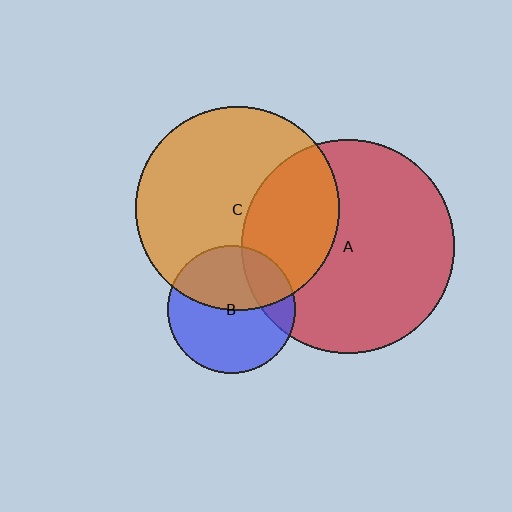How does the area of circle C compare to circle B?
Approximately 2.5 times.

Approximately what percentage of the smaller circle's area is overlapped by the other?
Approximately 45%.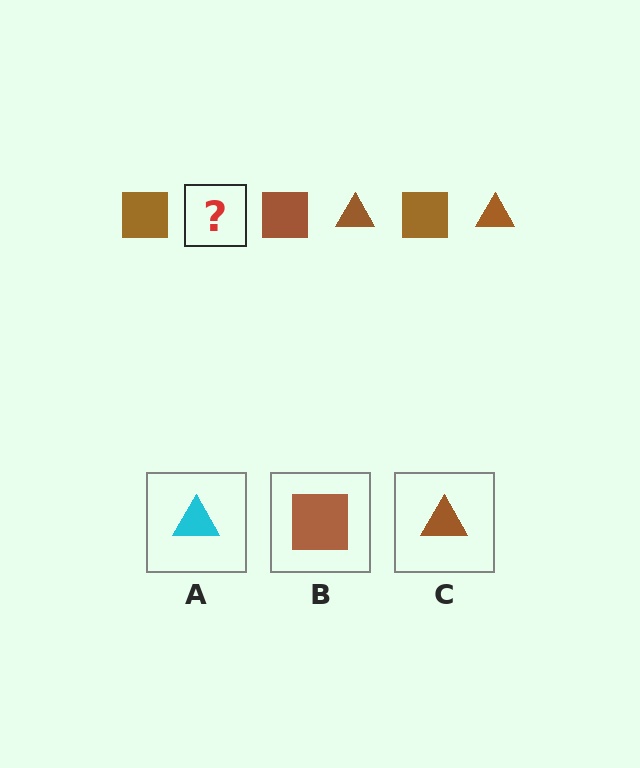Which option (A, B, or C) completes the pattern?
C.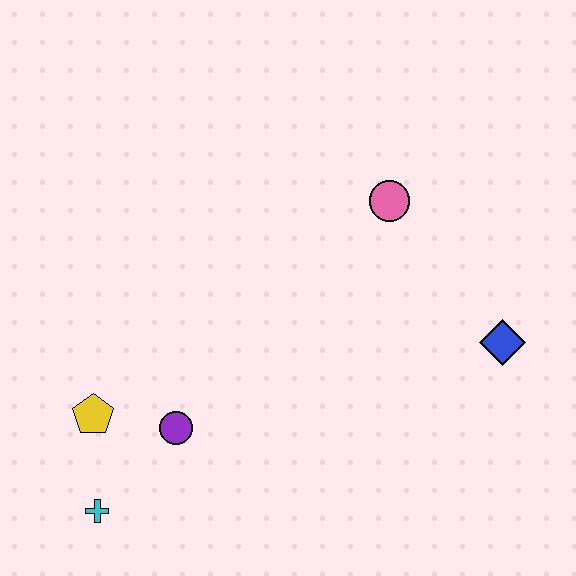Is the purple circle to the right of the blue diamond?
No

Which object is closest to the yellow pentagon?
The purple circle is closest to the yellow pentagon.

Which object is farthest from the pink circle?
The cyan cross is farthest from the pink circle.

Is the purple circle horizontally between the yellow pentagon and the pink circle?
Yes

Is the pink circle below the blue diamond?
No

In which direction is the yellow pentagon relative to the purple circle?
The yellow pentagon is to the left of the purple circle.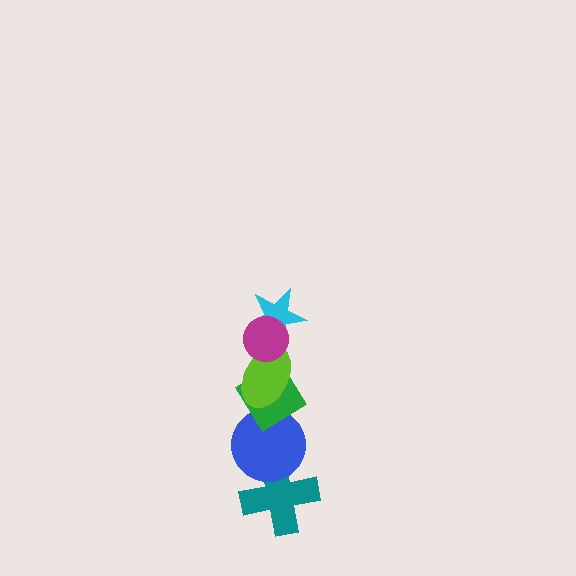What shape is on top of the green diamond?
The lime ellipse is on top of the green diamond.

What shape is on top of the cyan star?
The magenta circle is on top of the cyan star.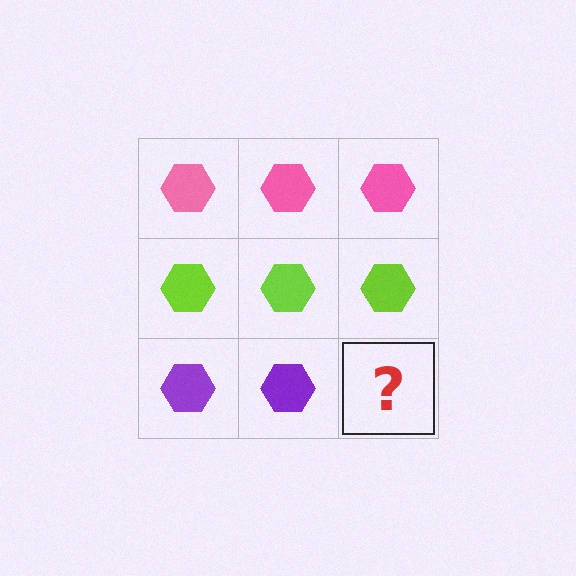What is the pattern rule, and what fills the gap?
The rule is that each row has a consistent color. The gap should be filled with a purple hexagon.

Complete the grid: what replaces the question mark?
The question mark should be replaced with a purple hexagon.